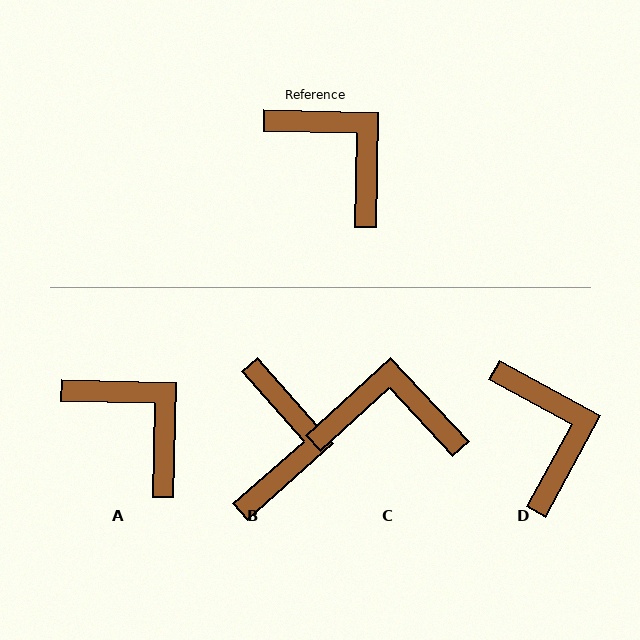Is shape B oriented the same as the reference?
No, it is off by about 47 degrees.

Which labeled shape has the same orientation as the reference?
A.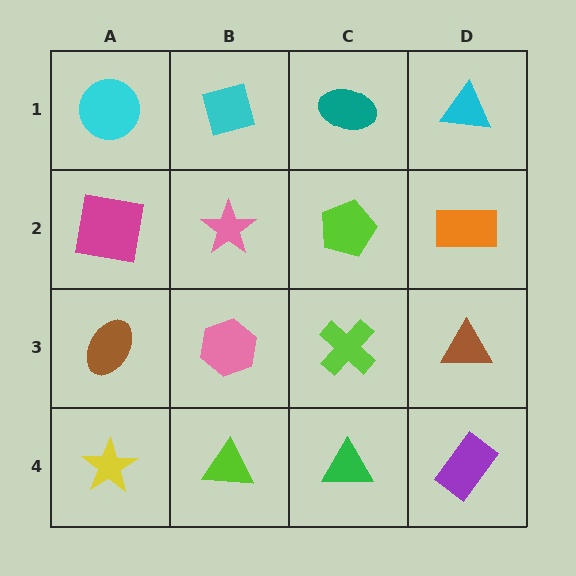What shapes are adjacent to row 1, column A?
A magenta square (row 2, column A), a cyan diamond (row 1, column B).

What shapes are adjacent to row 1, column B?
A pink star (row 2, column B), a cyan circle (row 1, column A), a teal ellipse (row 1, column C).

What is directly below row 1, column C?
A lime pentagon.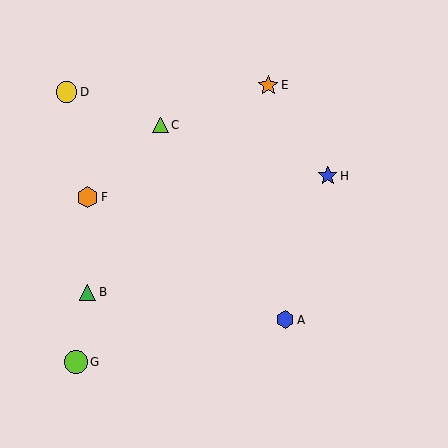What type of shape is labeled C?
Shape C is a lime triangle.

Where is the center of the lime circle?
The center of the lime circle is at (76, 362).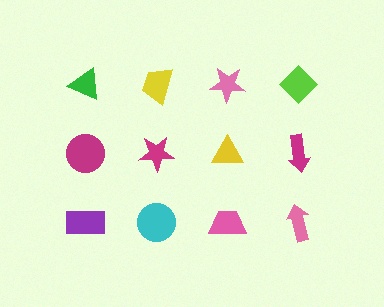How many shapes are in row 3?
4 shapes.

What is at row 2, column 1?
A magenta circle.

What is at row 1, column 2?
A yellow trapezoid.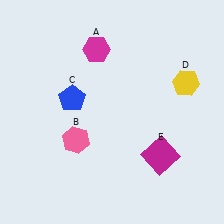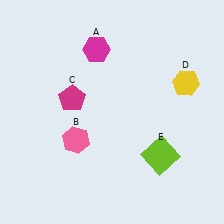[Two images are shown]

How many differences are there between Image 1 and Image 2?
There are 2 differences between the two images.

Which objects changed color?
C changed from blue to magenta. E changed from magenta to lime.